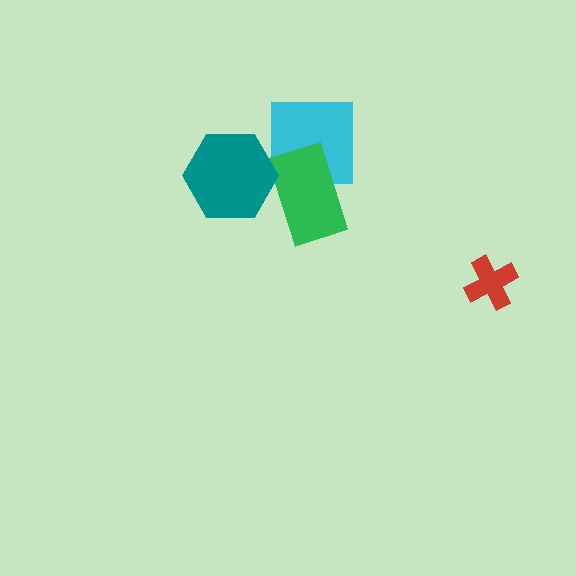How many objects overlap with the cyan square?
1 object overlaps with the cyan square.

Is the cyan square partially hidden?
Yes, it is partially covered by another shape.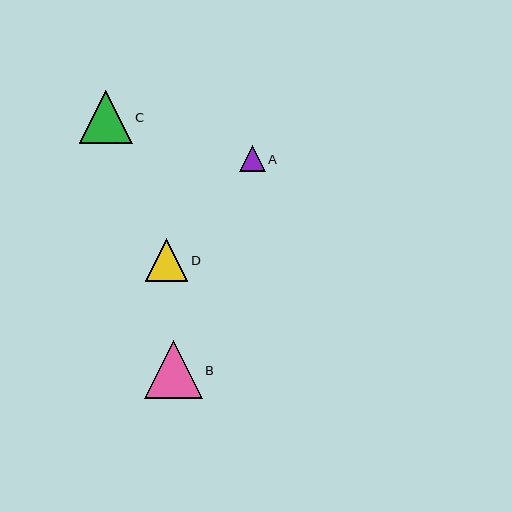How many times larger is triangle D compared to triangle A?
Triangle D is approximately 1.7 times the size of triangle A.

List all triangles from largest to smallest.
From largest to smallest: B, C, D, A.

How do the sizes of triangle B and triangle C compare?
Triangle B and triangle C are approximately the same size.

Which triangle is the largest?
Triangle B is the largest with a size of approximately 58 pixels.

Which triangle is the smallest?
Triangle A is the smallest with a size of approximately 26 pixels.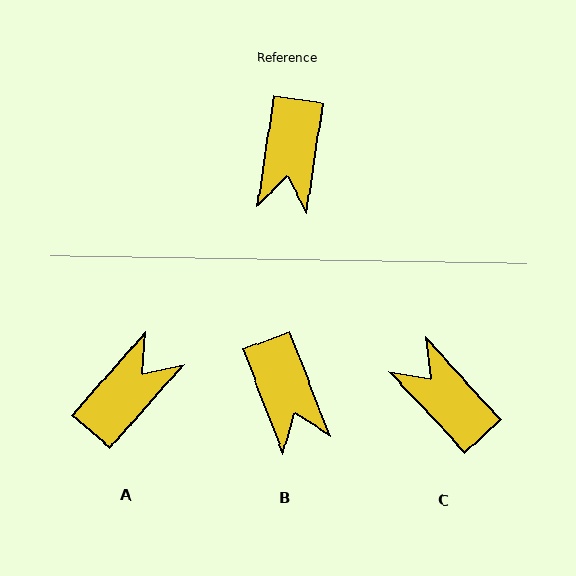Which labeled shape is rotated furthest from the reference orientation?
A, about 147 degrees away.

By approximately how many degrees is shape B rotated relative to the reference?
Approximately 29 degrees counter-clockwise.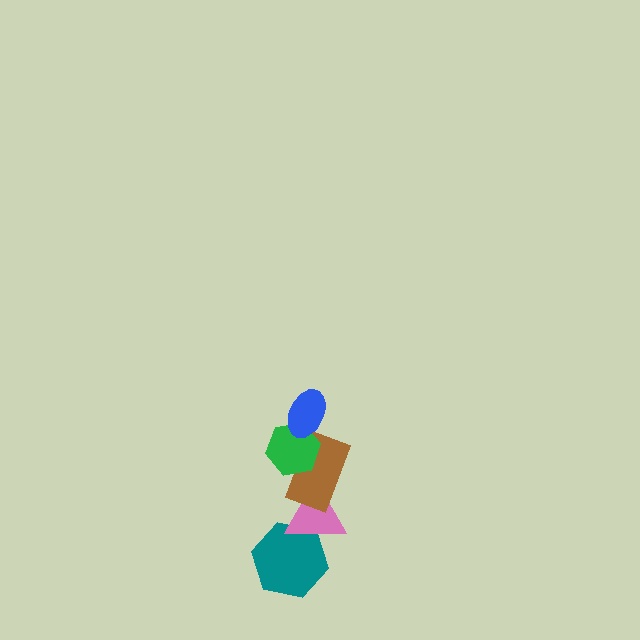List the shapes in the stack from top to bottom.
From top to bottom: the blue ellipse, the green hexagon, the brown rectangle, the pink triangle, the teal hexagon.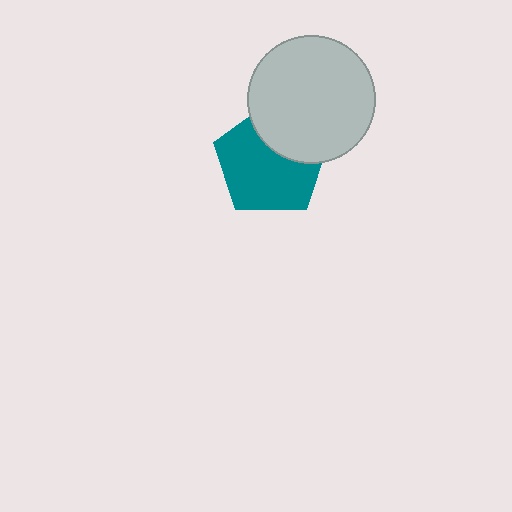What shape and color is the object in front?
The object in front is a light gray circle.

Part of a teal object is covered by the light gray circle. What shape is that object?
It is a pentagon.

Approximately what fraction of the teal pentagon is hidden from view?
Roughly 32% of the teal pentagon is hidden behind the light gray circle.